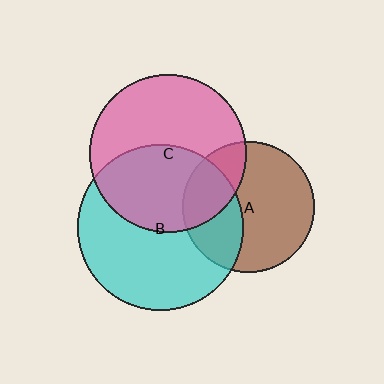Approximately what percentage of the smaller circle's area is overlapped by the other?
Approximately 45%.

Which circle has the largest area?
Circle B (cyan).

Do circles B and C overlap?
Yes.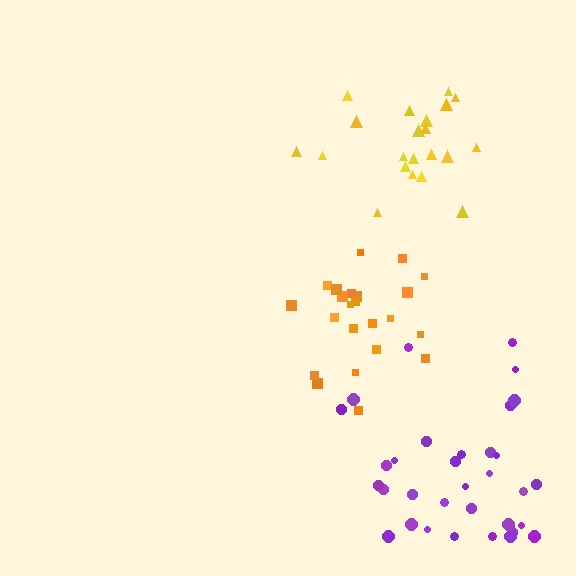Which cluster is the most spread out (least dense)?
Purple.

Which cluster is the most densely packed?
Orange.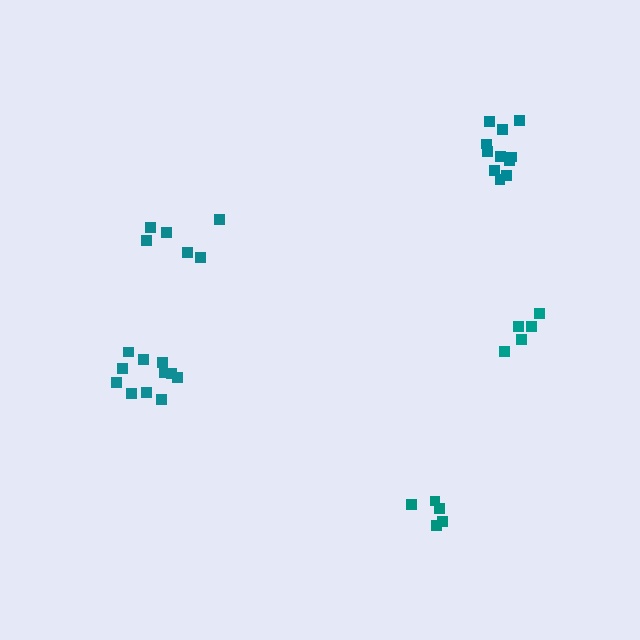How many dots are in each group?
Group 1: 11 dots, Group 2: 5 dots, Group 3: 6 dots, Group 4: 11 dots, Group 5: 5 dots (38 total).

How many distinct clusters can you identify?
There are 5 distinct clusters.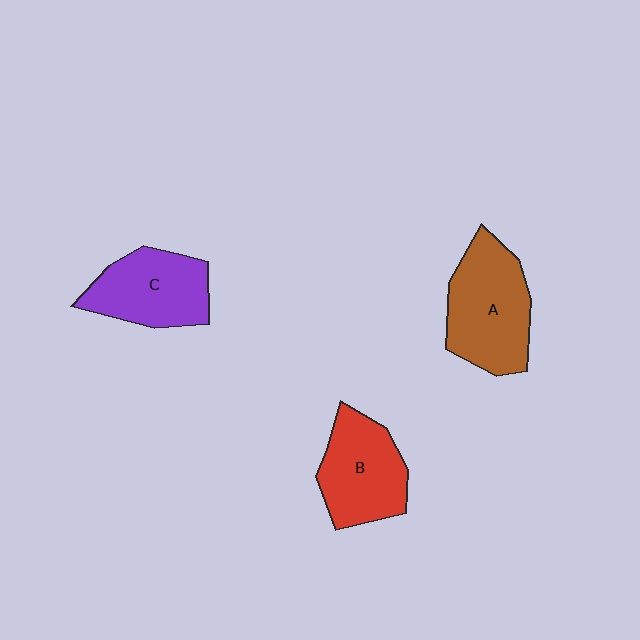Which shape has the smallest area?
Shape C (purple).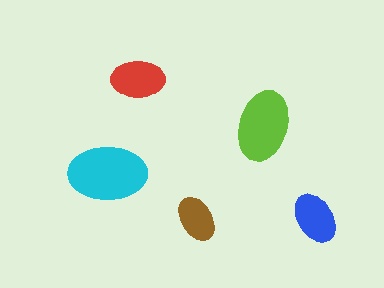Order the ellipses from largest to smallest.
the cyan one, the lime one, the red one, the blue one, the brown one.